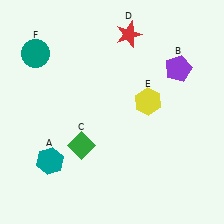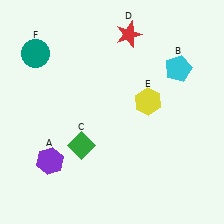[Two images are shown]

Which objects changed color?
A changed from teal to purple. B changed from purple to cyan.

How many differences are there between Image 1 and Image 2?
There are 2 differences between the two images.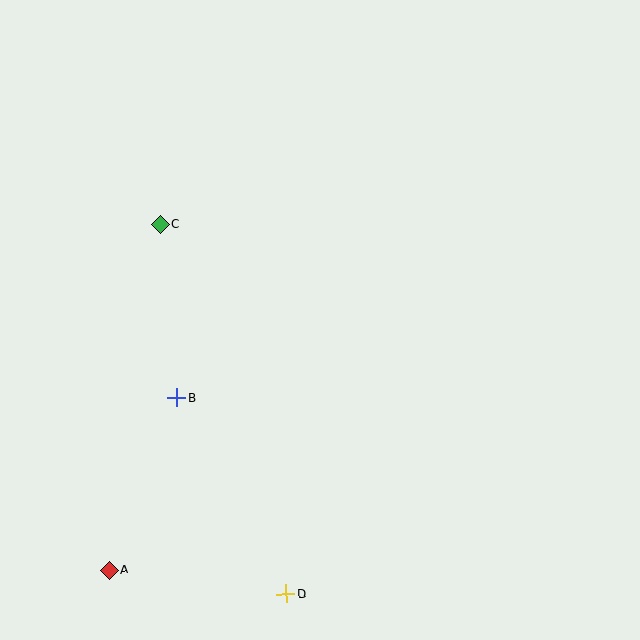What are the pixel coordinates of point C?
Point C is at (160, 224).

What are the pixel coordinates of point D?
Point D is at (286, 594).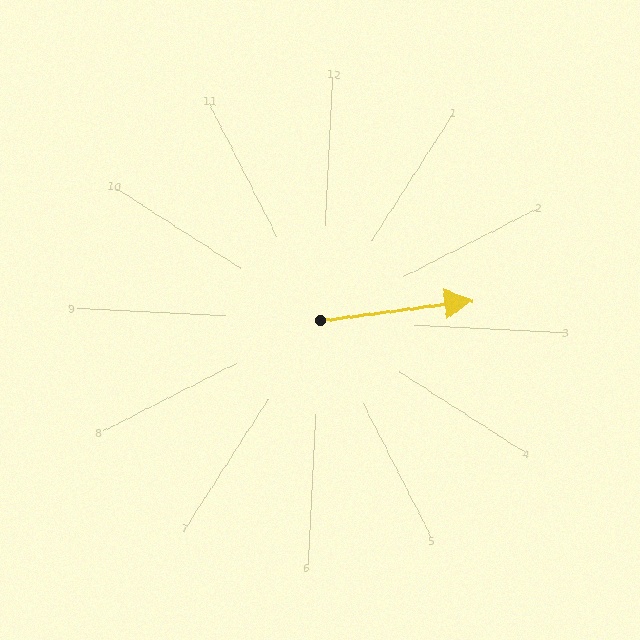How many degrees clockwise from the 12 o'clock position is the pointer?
Approximately 80 degrees.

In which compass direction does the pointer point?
East.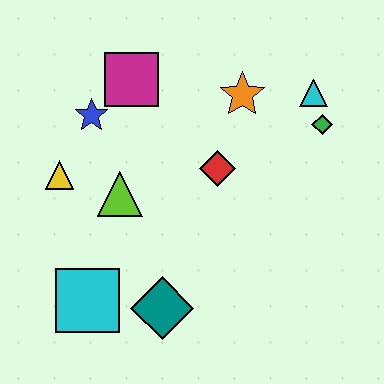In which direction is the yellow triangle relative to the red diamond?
The yellow triangle is to the left of the red diamond.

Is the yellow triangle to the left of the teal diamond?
Yes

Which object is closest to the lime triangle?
The yellow triangle is closest to the lime triangle.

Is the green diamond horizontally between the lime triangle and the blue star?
No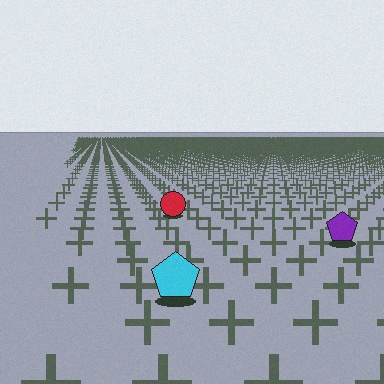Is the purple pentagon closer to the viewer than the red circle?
Yes. The purple pentagon is closer — you can tell from the texture gradient: the ground texture is coarser near it.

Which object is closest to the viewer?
The cyan pentagon is closest. The texture marks near it are larger and more spread out.